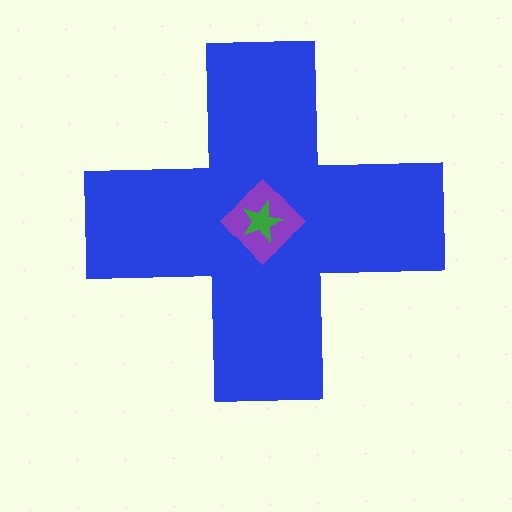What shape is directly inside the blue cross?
The purple diamond.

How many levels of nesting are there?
3.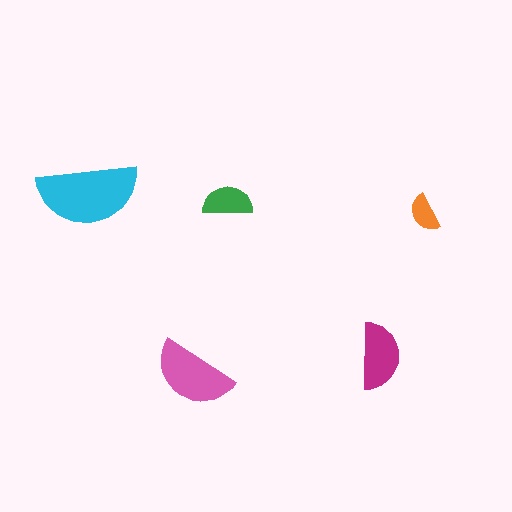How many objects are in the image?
There are 5 objects in the image.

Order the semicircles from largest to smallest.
the cyan one, the pink one, the magenta one, the green one, the orange one.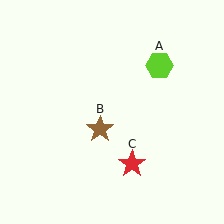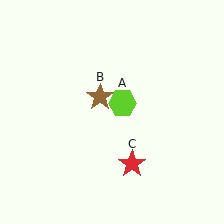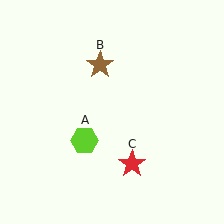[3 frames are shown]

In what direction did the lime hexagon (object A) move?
The lime hexagon (object A) moved down and to the left.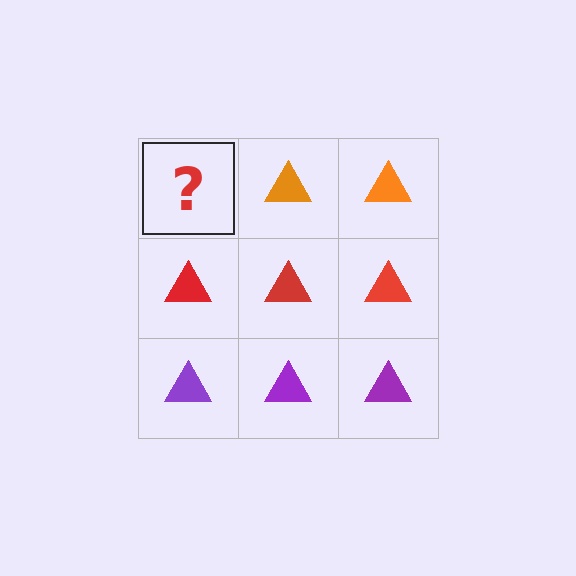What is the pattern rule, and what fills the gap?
The rule is that each row has a consistent color. The gap should be filled with an orange triangle.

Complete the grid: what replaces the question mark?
The question mark should be replaced with an orange triangle.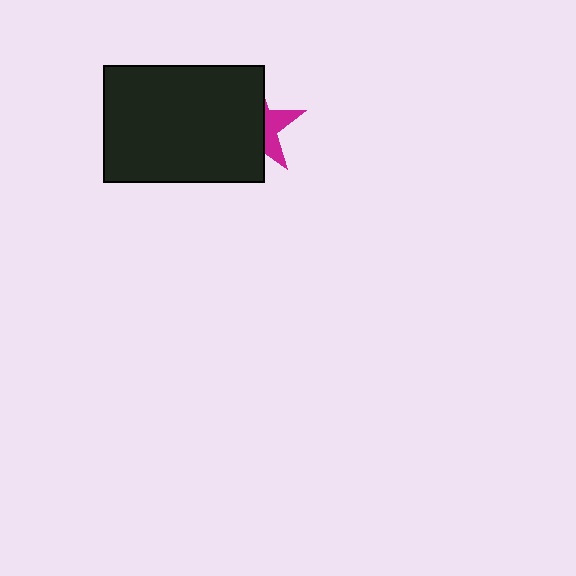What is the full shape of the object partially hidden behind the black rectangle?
The partially hidden object is a magenta star.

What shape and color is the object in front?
The object in front is a black rectangle.